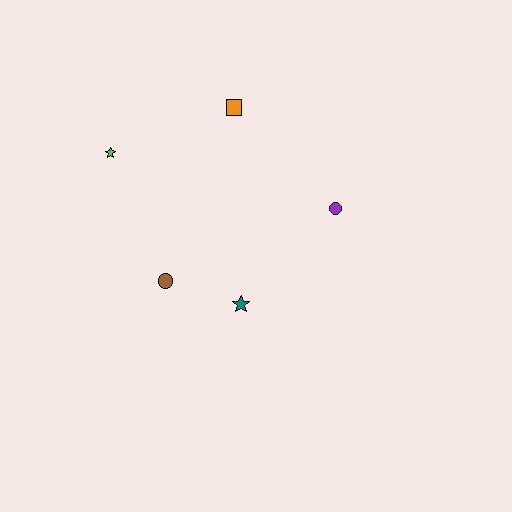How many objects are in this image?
There are 5 objects.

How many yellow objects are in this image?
There are no yellow objects.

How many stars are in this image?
There are 2 stars.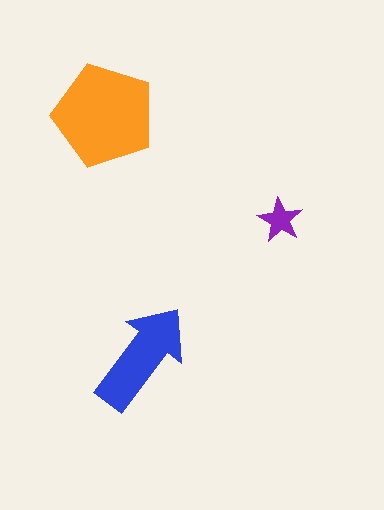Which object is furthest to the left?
The orange pentagon is leftmost.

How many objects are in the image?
There are 3 objects in the image.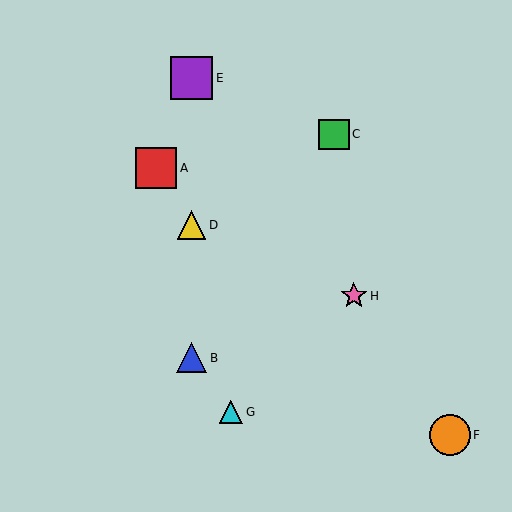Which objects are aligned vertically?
Objects B, D, E are aligned vertically.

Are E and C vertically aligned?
No, E is at x≈192 and C is at x≈334.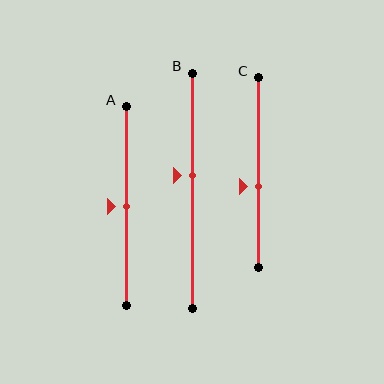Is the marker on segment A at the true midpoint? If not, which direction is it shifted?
Yes, the marker on segment A is at the true midpoint.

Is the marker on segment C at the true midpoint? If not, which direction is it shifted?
No, the marker on segment C is shifted downward by about 7% of the segment length.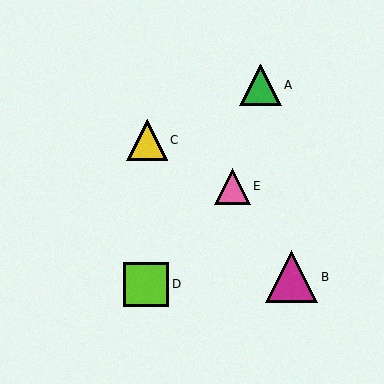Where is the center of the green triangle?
The center of the green triangle is at (260, 85).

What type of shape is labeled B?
Shape B is a magenta triangle.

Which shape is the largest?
The magenta triangle (labeled B) is the largest.